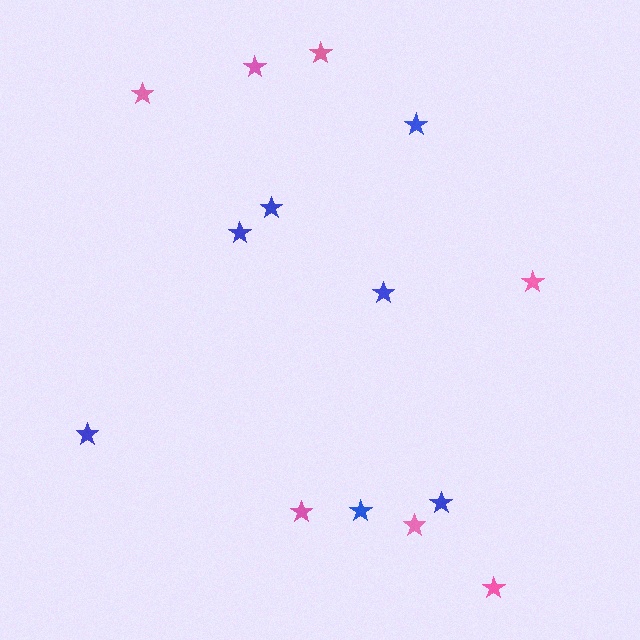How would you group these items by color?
There are 2 groups: one group of pink stars (7) and one group of blue stars (7).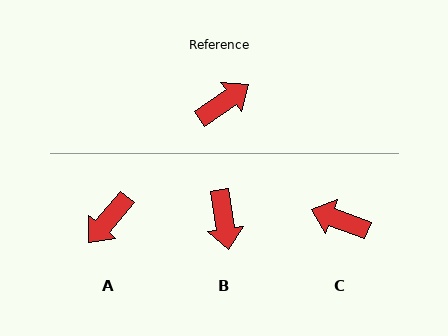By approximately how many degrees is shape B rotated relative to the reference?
Approximately 117 degrees clockwise.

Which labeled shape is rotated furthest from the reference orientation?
A, about 166 degrees away.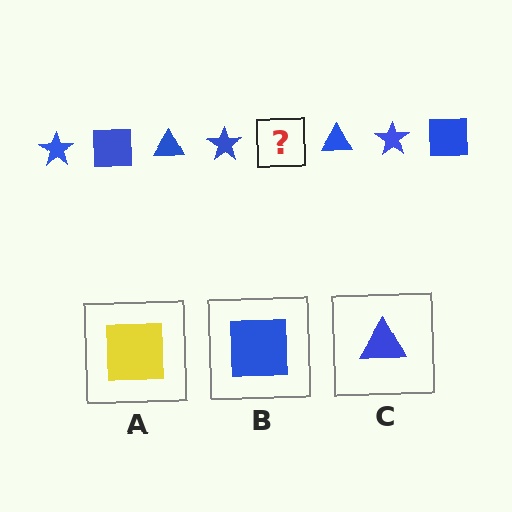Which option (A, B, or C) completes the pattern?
B.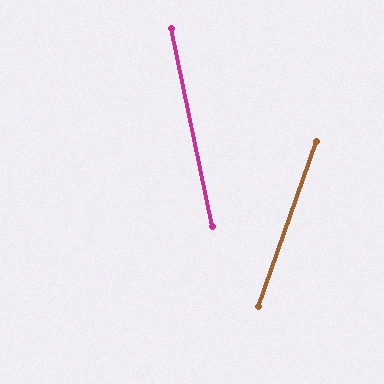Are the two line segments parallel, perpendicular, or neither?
Neither parallel nor perpendicular — they differ by about 31°.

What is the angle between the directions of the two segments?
Approximately 31 degrees.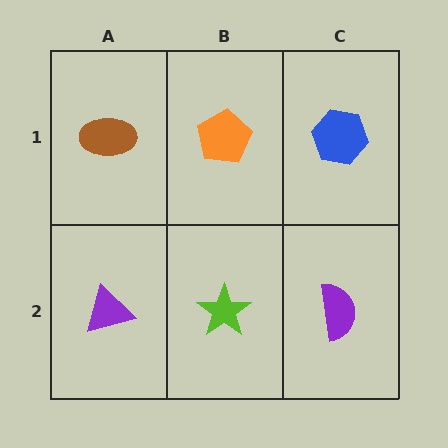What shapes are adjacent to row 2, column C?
A blue hexagon (row 1, column C), a lime star (row 2, column B).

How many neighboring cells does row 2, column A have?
2.